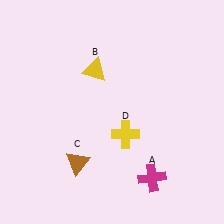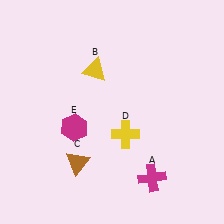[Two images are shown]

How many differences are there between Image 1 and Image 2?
There is 1 difference between the two images.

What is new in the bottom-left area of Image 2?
A magenta hexagon (E) was added in the bottom-left area of Image 2.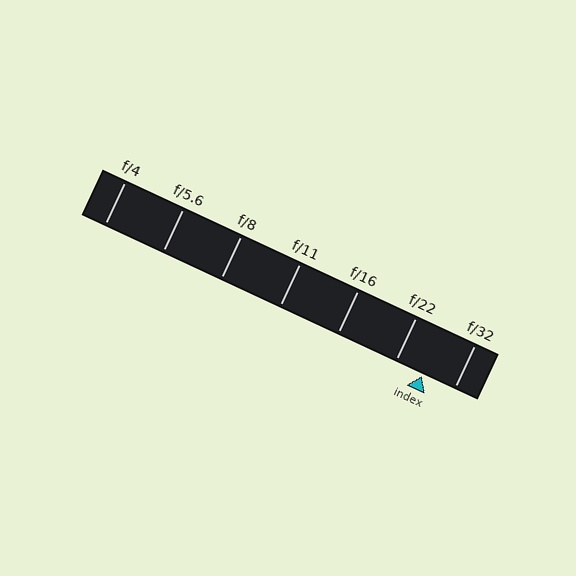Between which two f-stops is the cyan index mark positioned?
The index mark is between f/22 and f/32.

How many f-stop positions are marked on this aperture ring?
There are 7 f-stop positions marked.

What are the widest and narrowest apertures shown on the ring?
The widest aperture shown is f/4 and the narrowest is f/32.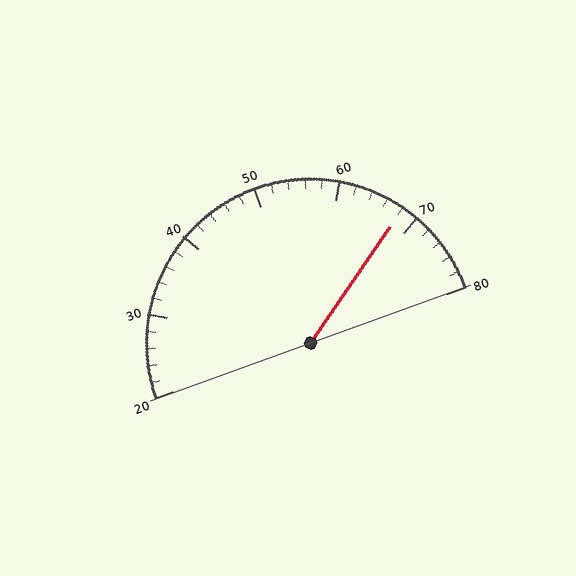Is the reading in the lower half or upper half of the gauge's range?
The reading is in the upper half of the range (20 to 80).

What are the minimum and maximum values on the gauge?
The gauge ranges from 20 to 80.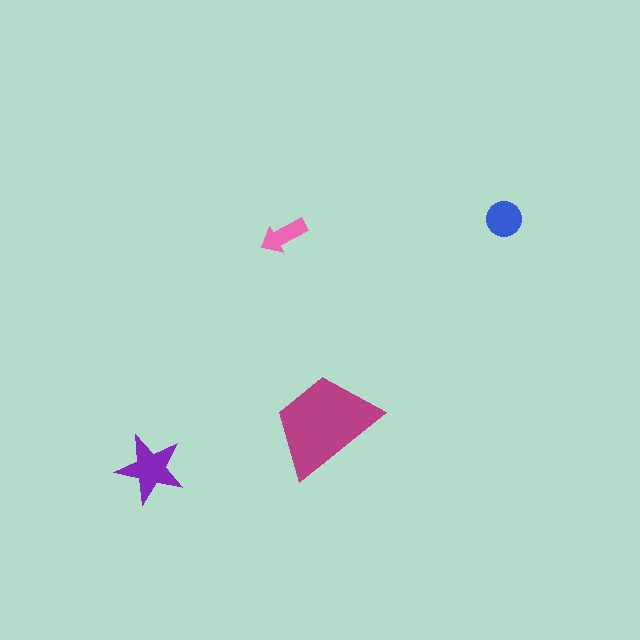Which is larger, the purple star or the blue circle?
The purple star.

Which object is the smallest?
The pink arrow.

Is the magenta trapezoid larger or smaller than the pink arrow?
Larger.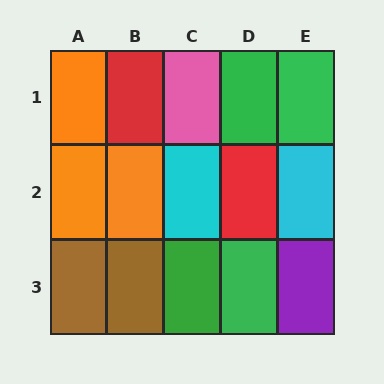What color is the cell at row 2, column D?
Red.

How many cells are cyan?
2 cells are cyan.